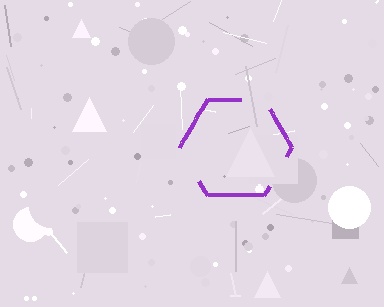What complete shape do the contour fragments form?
The contour fragments form a hexagon.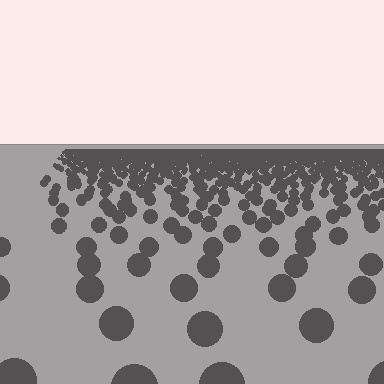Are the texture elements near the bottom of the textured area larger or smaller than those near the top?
Larger. Near the bottom, elements are closer to the viewer and appear at a bigger on-screen size.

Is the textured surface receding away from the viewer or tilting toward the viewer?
The surface is receding away from the viewer. Texture elements get smaller and denser toward the top.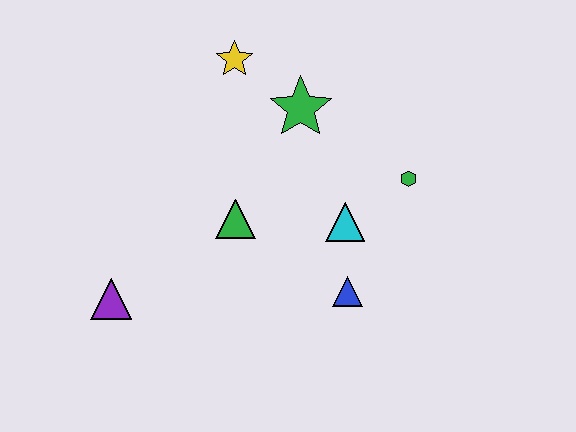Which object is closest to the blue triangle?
The cyan triangle is closest to the blue triangle.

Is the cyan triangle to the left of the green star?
No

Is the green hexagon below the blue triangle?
No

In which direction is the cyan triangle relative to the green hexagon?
The cyan triangle is to the left of the green hexagon.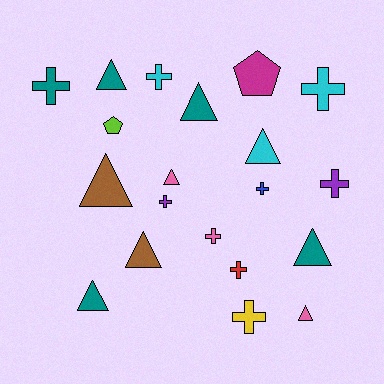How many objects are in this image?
There are 20 objects.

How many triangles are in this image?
There are 9 triangles.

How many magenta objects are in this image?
There is 1 magenta object.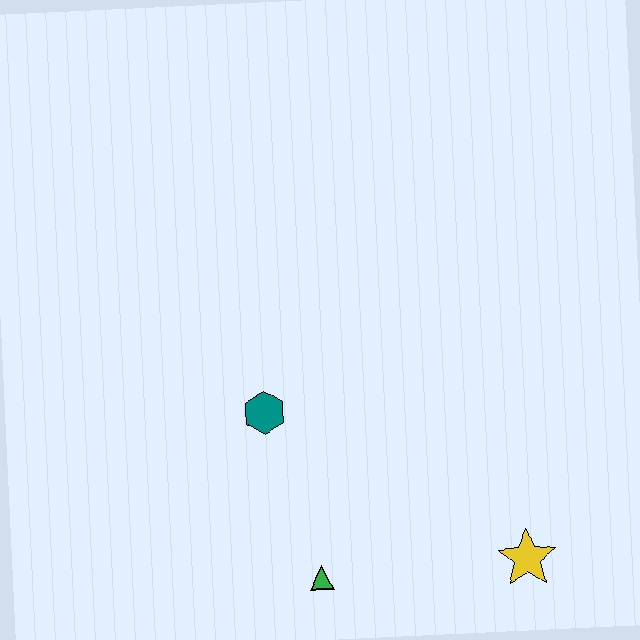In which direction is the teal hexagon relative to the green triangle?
The teal hexagon is above the green triangle.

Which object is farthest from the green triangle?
The yellow star is farthest from the green triangle.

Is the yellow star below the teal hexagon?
Yes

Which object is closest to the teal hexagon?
The green triangle is closest to the teal hexagon.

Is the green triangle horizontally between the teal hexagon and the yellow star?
Yes